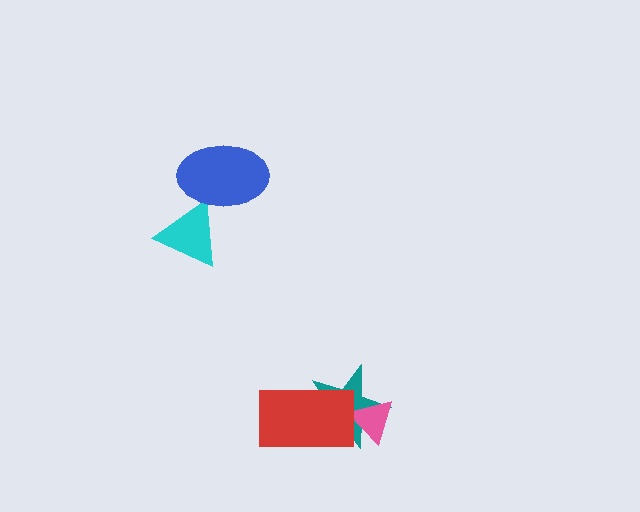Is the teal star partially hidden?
Yes, it is partially covered by another shape.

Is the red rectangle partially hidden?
No, no other shape covers it.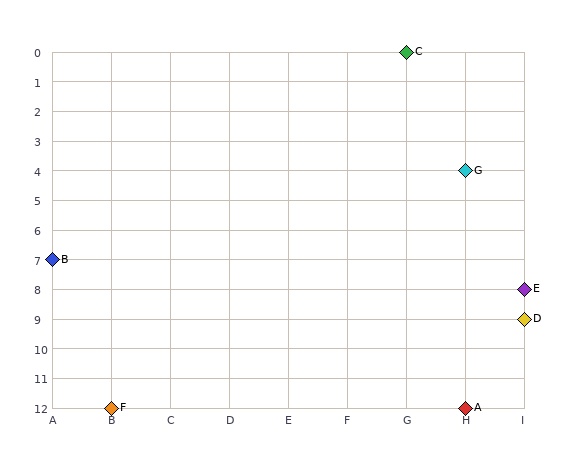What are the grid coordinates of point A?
Point A is at grid coordinates (H, 12).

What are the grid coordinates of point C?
Point C is at grid coordinates (G, 0).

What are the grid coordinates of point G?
Point G is at grid coordinates (H, 4).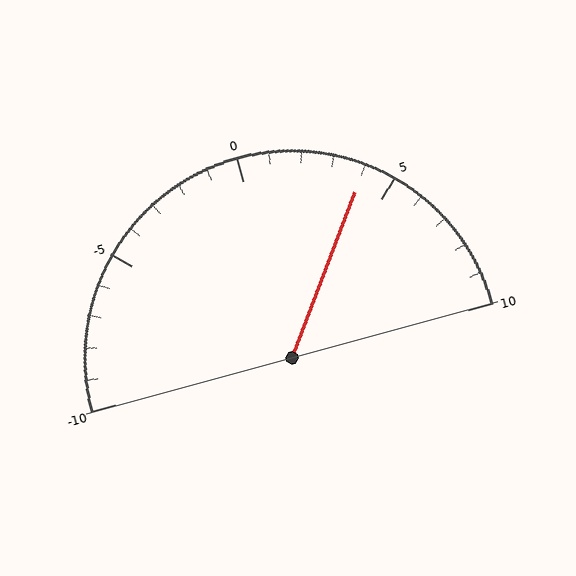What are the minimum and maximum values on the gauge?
The gauge ranges from -10 to 10.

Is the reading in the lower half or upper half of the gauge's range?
The reading is in the upper half of the range (-10 to 10).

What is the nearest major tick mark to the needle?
The nearest major tick mark is 5.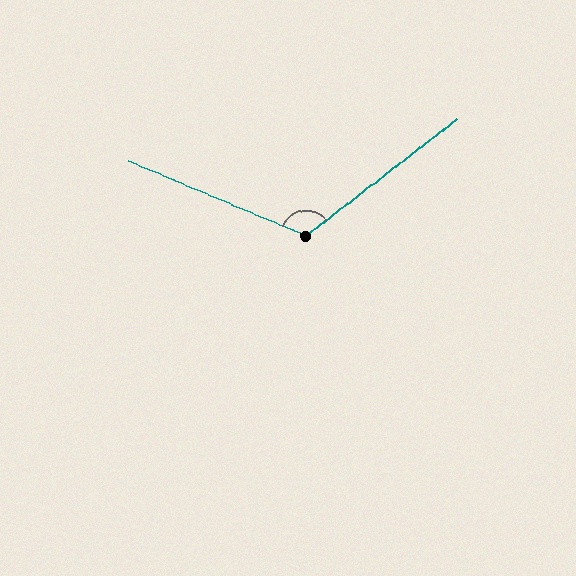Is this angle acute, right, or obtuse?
It is obtuse.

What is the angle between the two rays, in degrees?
Approximately 119 degrees.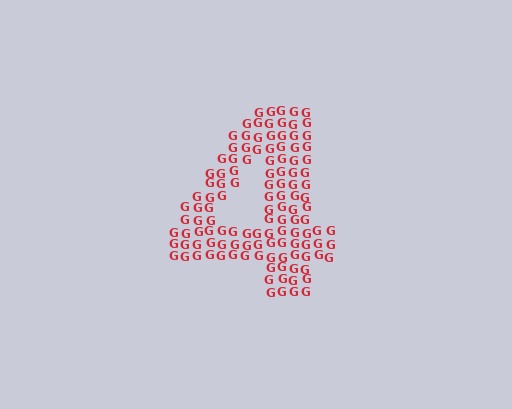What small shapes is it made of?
It is made of small letter G's.